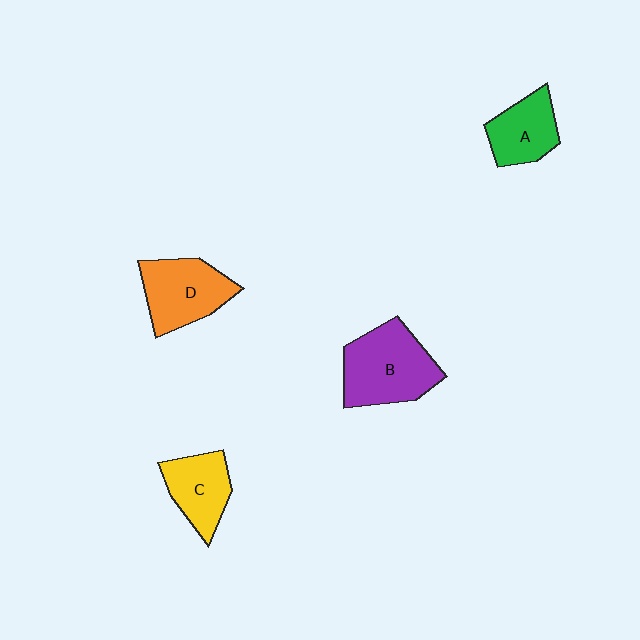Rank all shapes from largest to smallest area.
From largest to smallest: B (purple), D (orange), C (yellow), A (green).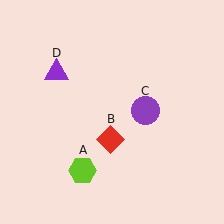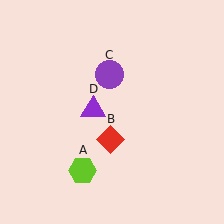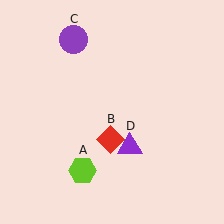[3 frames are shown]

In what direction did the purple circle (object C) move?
The purple circle (object C) moved up and to the left.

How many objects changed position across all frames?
2 objects changed position: purple circle (object C), purple triangle (object D).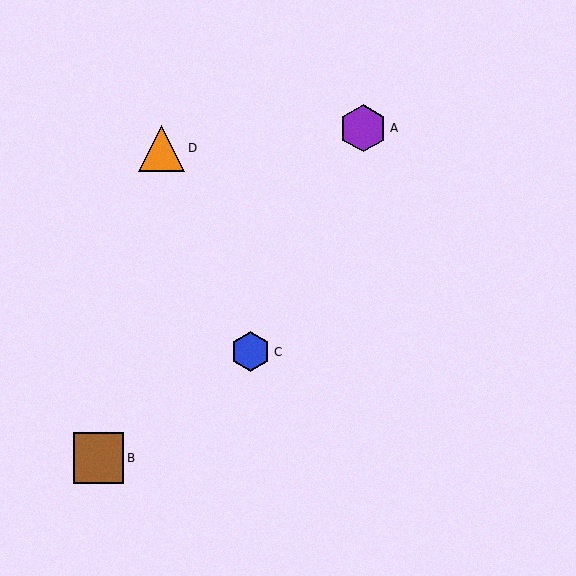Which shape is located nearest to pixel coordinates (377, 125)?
The purple hexagon (labeled A) at (363, 128) is nearest to that location.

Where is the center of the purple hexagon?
The center of the purple hexagon is at (363, 128).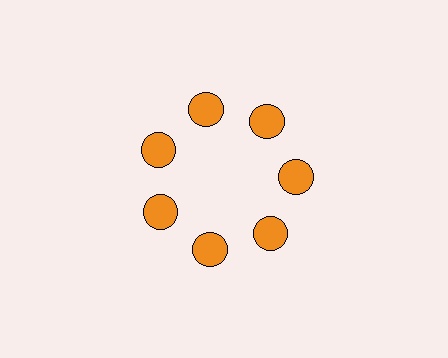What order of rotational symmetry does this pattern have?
This pattern has 7-fold rotational symmetry.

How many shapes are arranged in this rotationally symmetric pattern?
There are 7 shapes, arranged in 7 groups of 1.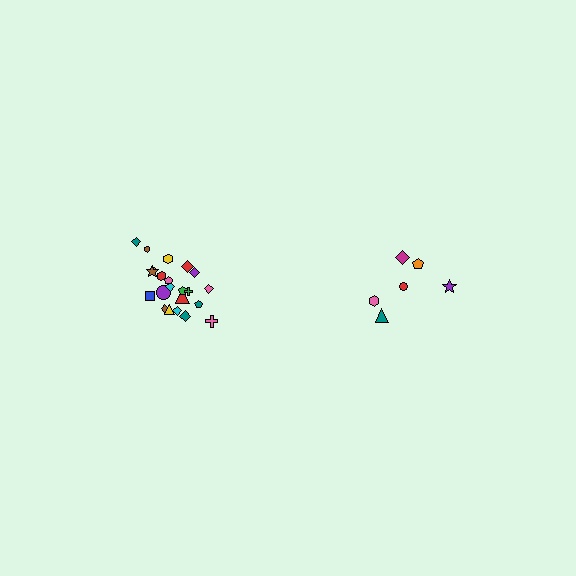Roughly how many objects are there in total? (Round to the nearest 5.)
Roughly 30 objects in total.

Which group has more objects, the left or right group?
The left group.